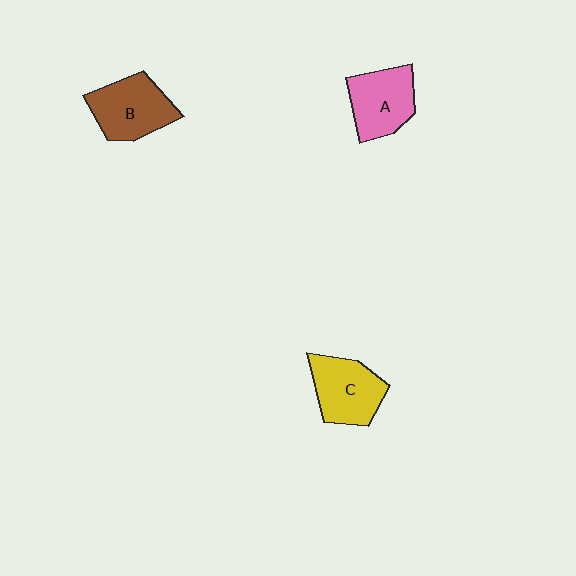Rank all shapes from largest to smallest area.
From largest to smallest: B (brown), C (yellow), A (pink).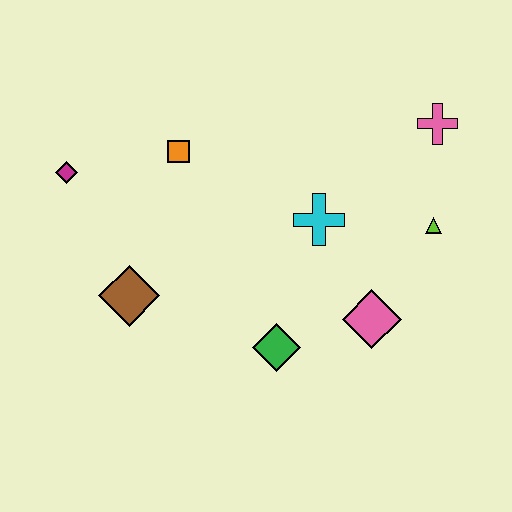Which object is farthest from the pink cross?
The magenta diamond is farthest from the pink cross.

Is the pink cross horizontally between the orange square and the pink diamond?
No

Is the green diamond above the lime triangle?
No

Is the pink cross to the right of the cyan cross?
Yes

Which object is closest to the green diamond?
The pink diamond is closest to the green diamond.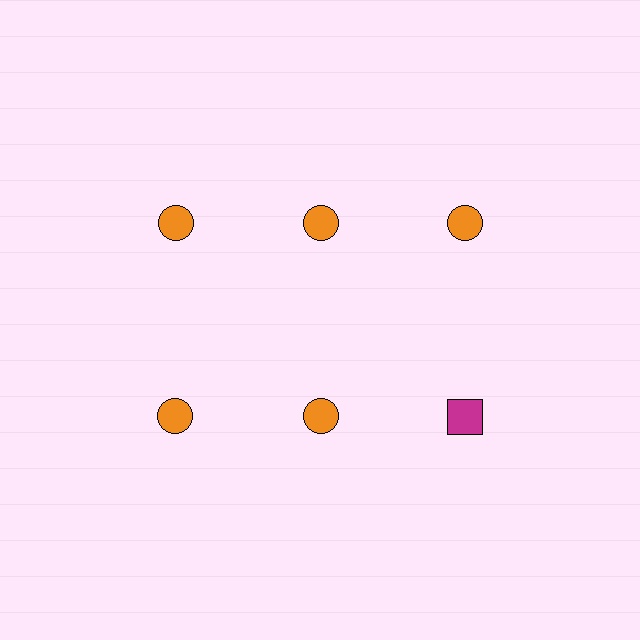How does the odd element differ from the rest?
It differs in both color (magenta instead of orange) and shape (square instead of circle).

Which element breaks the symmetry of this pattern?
The magenta square in the second row, center column breaks the symmetry. All other shapes are orange circles.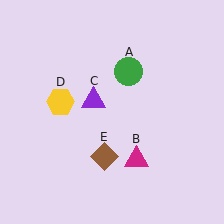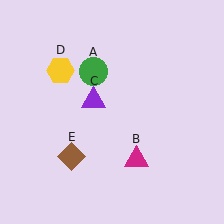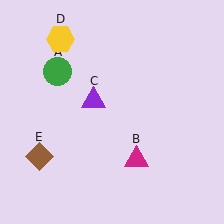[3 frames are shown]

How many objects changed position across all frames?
3 objects changed position: green circle (object A), yellow hexagon (object D), brown diamond (object E).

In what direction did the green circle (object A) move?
The green circle (object A) moved left.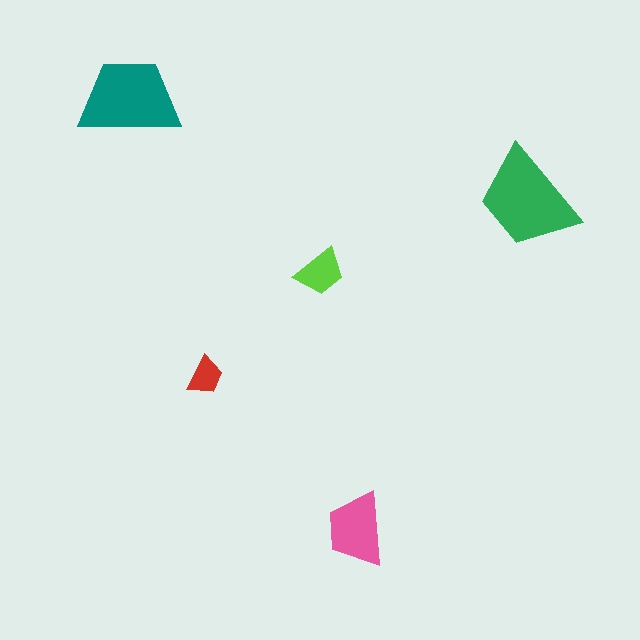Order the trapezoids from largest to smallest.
the green one, the teal one, the pink one, the lime one, the red one.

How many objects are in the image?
There are 5 objects in the image.